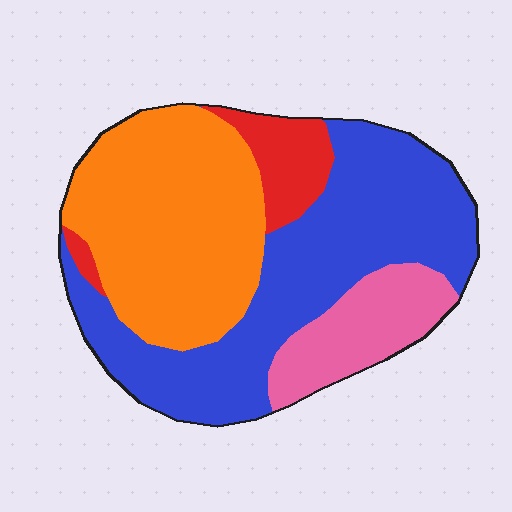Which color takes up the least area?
Red, at roughly 10%.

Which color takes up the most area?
Blue, at roughly 40%.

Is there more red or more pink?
Pink.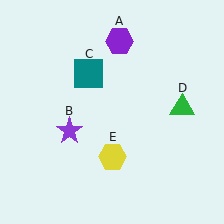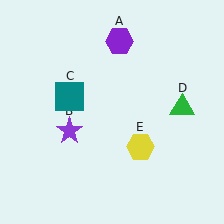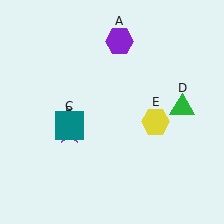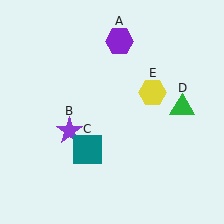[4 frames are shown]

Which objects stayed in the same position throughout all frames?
Purple hexagon (object A) and purple star (object B) and green triangle (object D) remained stationary.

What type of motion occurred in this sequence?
The teal square (object C), yellow hexagon (object E) rotated counterclockwise around the center of the scene.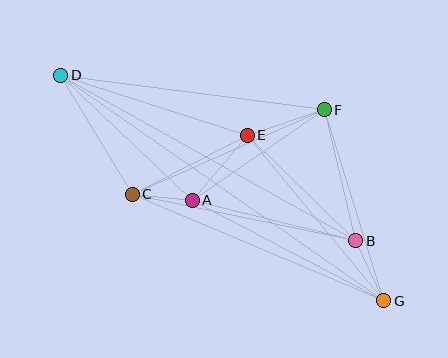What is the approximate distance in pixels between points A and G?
The distance between A and G is approximately 216 pixels.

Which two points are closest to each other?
Points A and C are closest to each other.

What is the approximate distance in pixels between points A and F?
The distance between A and F is approximately 160 pixels.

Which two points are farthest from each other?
Points D and G are farthest from each other.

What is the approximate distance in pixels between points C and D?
The distance between C and D is approximately 139 pixels.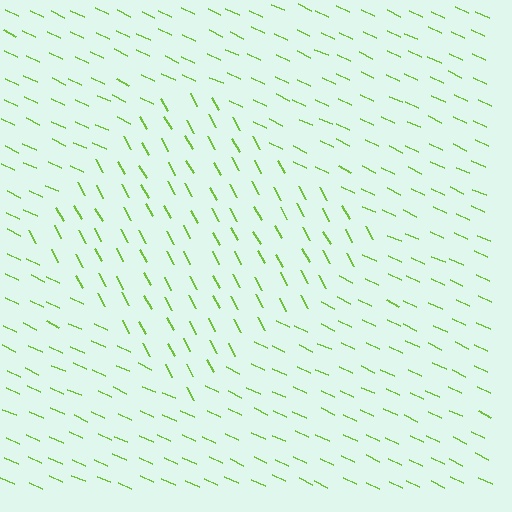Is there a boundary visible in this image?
Yes, there is a texture boundary formed by a change in line orientation.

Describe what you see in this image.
The image is filled with small lime line segments. A diamond region in the image has lines oriented differently from the surrounding lines, creating a visible texture boundary.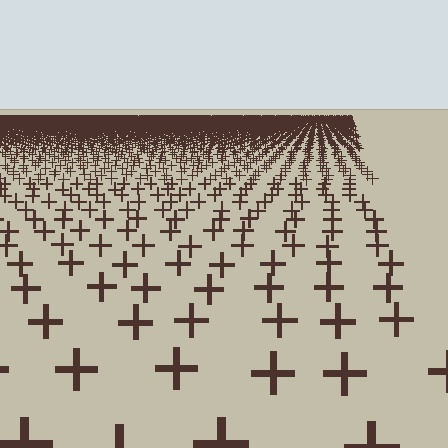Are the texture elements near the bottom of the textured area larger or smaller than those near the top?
Larger. Near the bottom, elements are closer to the viewer and appear at a bigger on-screen size.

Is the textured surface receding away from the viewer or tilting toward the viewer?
The surface is receding away from the viewer. Texture elements get smaller and denser toward the top.